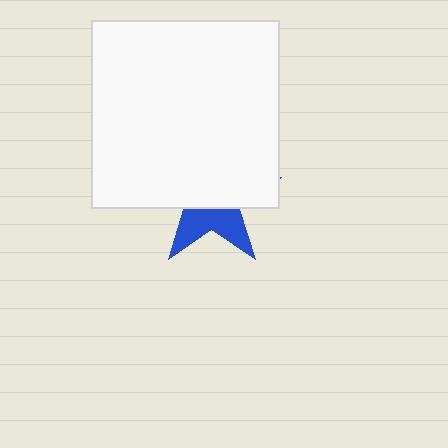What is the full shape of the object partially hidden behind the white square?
The partially hidden object is a blue star.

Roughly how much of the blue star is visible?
A small part of it is visible (roughly 36%).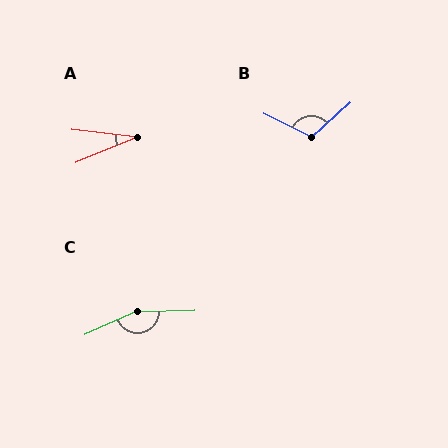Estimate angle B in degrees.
Approximately 111 degrees.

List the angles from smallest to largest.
A (29°), B (111°), C (157°).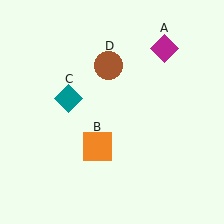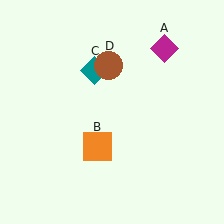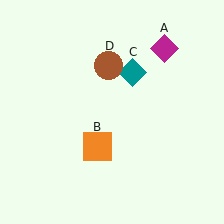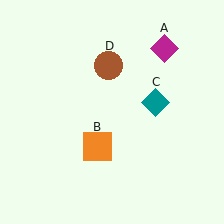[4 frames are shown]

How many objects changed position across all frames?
1 object changed position: teal diamond (object C).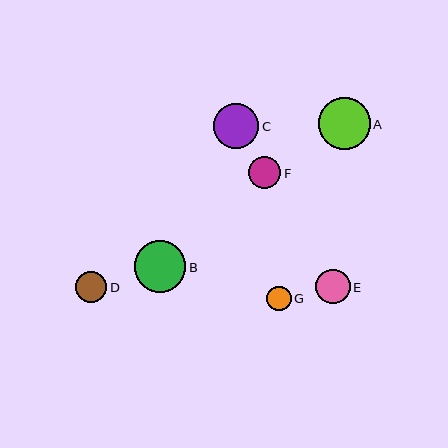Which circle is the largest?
Circle A is the largest with a size of approximately 52 pixels.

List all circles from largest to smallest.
From largest to smallest: A, B, C, E, F, D, G.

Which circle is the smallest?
Circle G is the smallest with a size of approximately 25 pixels.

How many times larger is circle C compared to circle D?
Circle C is approximately 1.5 times the size of circle D.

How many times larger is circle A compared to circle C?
Circle A is approximately 1.2 times the size of circle C.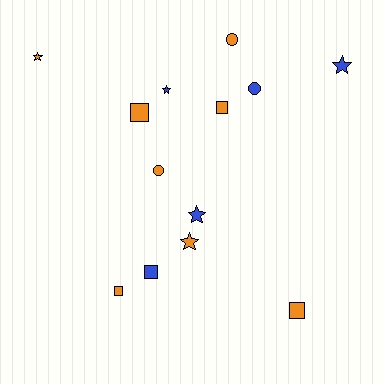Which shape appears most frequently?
Square, with 5 objects.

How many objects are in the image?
There are 13 objects.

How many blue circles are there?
There is 1 blue circle.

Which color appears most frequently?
Orange, with 8 objects.